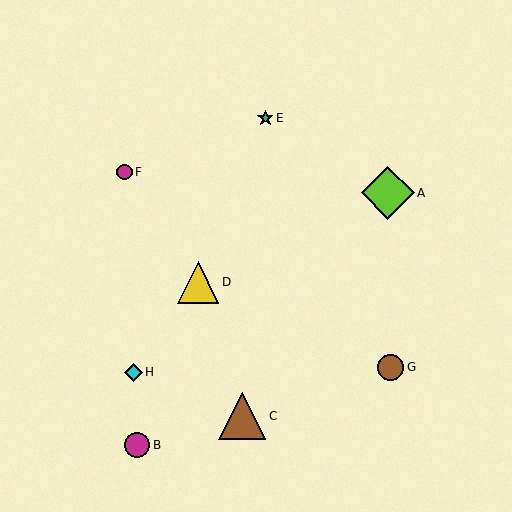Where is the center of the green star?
The center of the green star is at (265, 118).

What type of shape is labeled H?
Shape H is a cyan diamond.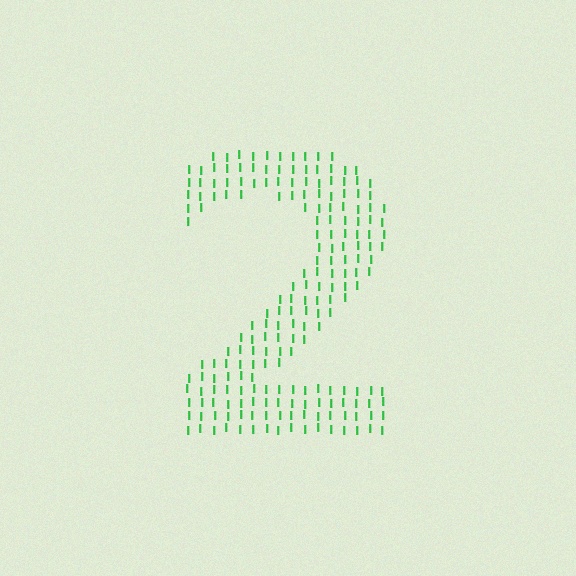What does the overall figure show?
The overall figure shows the digit 2.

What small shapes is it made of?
It is made of small letter I's.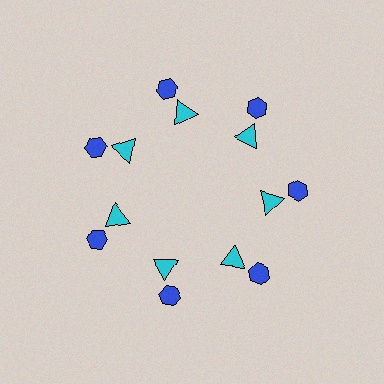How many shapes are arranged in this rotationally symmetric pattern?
There are 14 shapes, arranged in 7 groups of 2.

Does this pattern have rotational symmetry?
Yes, this pattern has 7-fold rotational symmetry. It looks the same after rotating 51 degrees around the center.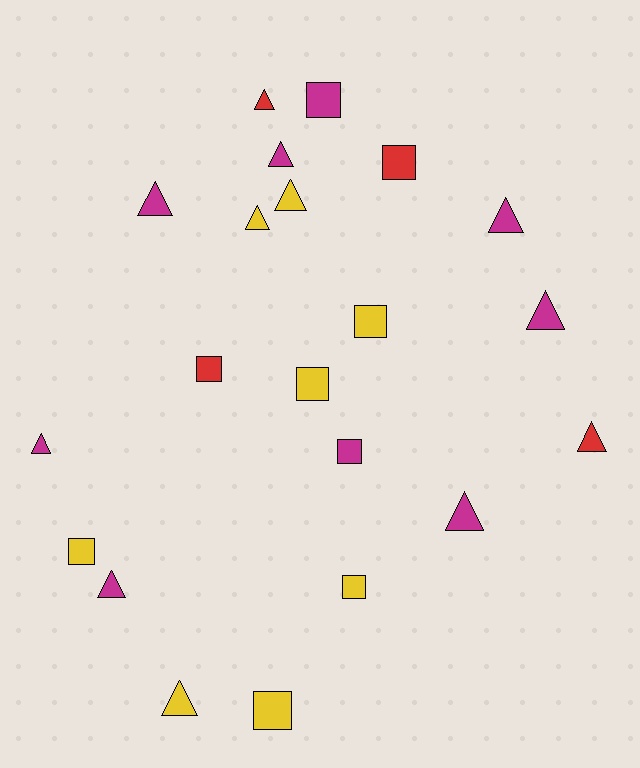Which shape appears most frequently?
Triangle, with 12 objects.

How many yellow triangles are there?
There are 3 yellow triangles.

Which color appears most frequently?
Magenta, with 9 objects.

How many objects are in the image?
There are 21 objects.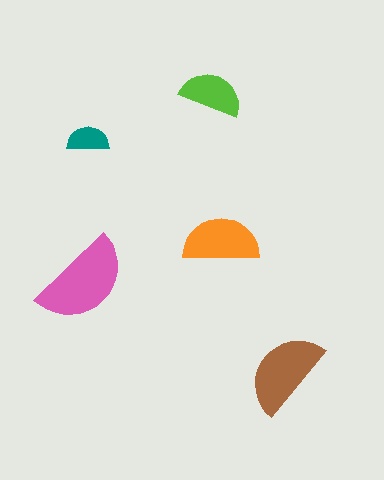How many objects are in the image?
There are 5 objects in the image.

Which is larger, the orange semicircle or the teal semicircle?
The orange one.